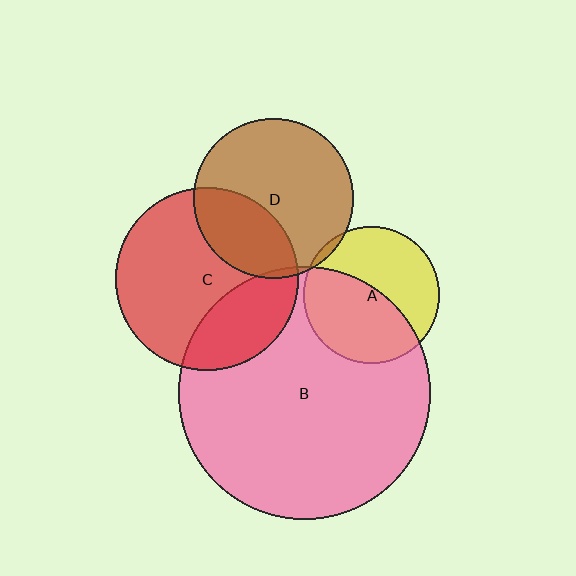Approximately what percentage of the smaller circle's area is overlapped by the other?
Approximately 30%.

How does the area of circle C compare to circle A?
Approximately 1.8 times.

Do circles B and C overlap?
Yes.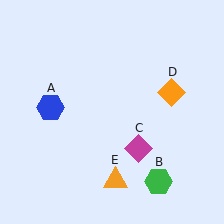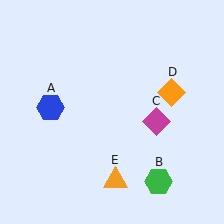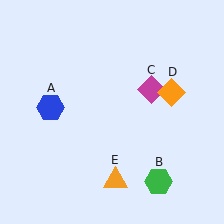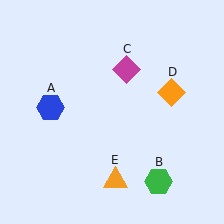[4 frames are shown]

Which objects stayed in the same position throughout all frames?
Blue hexagon (object A) and green hexagon (object B) and orange diamond (object D) and orange triangle (object E) remained stationary.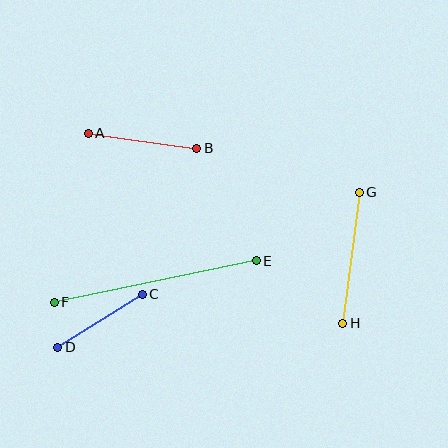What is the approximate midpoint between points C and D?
The midpoint is at approximately (100, 321) pixels.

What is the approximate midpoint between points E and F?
The midpoint is at approximately (155, 282) pixels.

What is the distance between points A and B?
The distance is approximately 109 pixels.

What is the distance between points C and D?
The distance is approximately 100 pixels.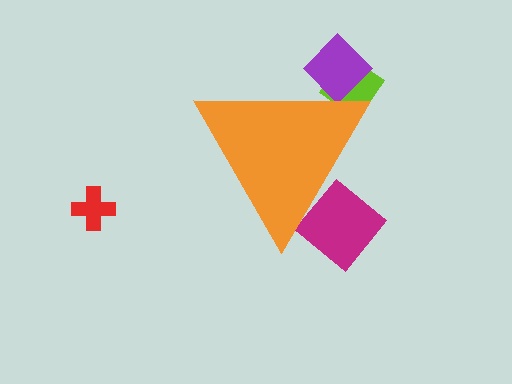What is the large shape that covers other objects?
An orange triangle.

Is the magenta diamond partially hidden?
Yes, the magenta diamond is partially hidden behind the orange triangle.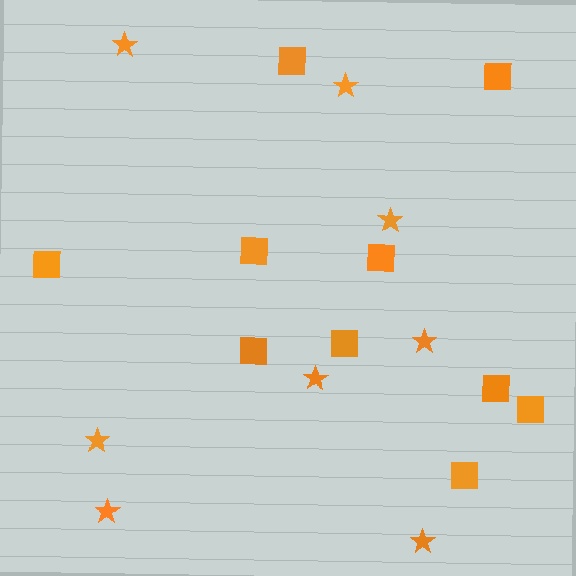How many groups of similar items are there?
There are 2 groups: one group of squares (10) and one group of stars (8).